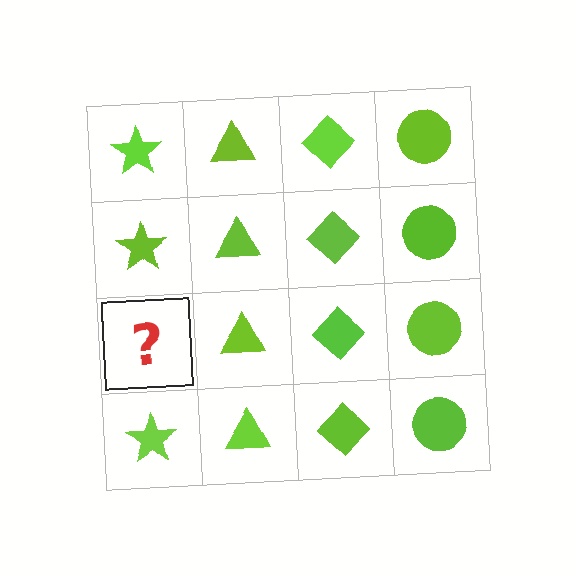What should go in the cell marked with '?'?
The missing cell should contain a lime star.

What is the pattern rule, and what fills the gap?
The rule is that each column has a consistent shape. The gap should be filled with a lime star.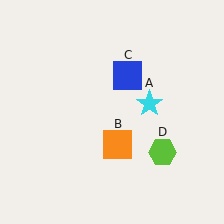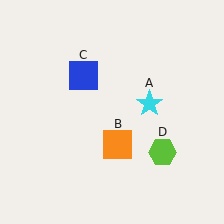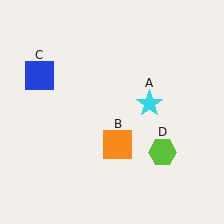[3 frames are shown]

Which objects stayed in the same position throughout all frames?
Cyan star (object A) and orange square (object B) and lime hexagon (object D) remained stationary.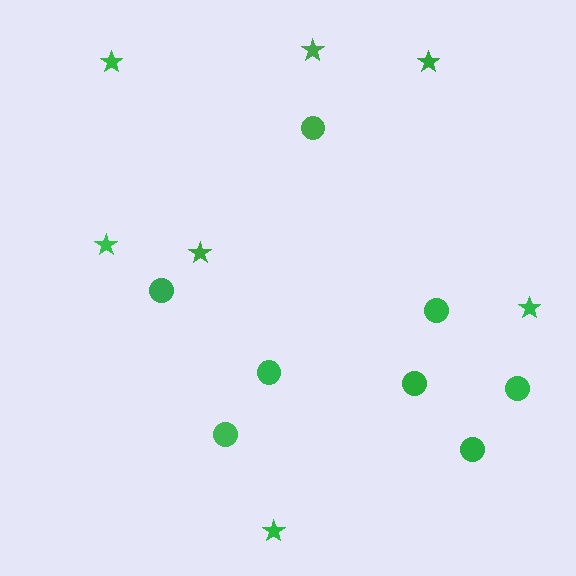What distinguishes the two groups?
There are 2 groups: one group of stars (7) and one group of circles (8).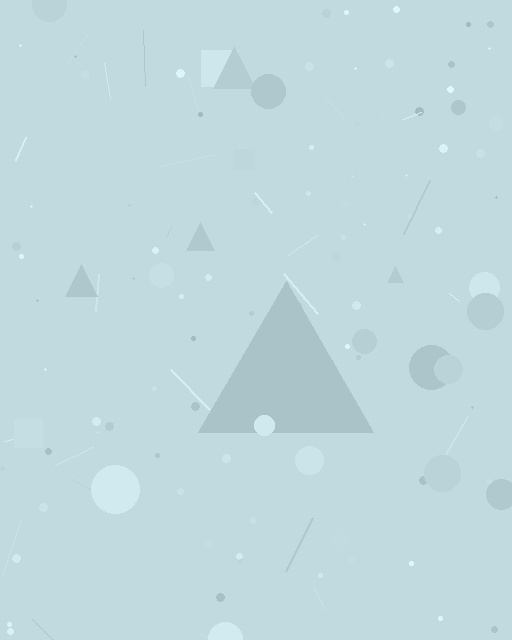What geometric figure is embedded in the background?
A triangle is embedded in the background.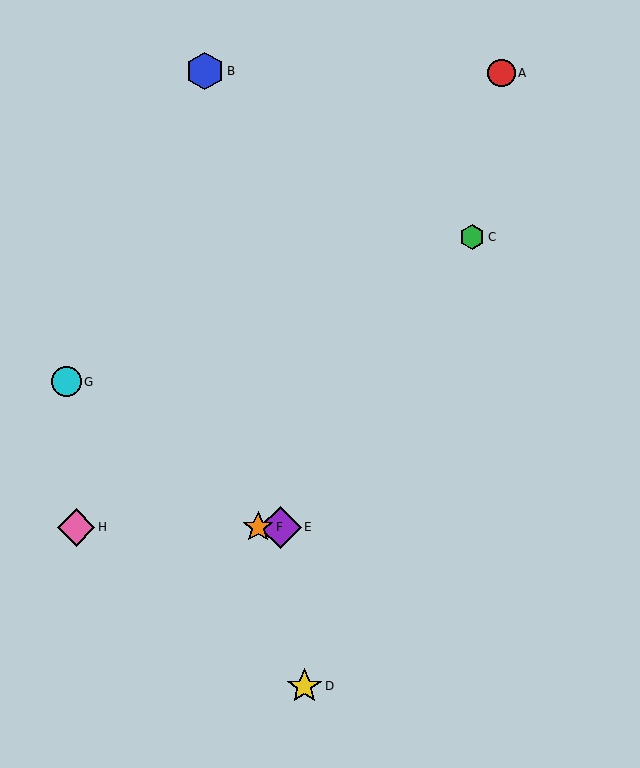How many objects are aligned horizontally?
3 objects (E, F, H) are aligned horizontally.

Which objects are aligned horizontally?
Objects E, F, H are aligned horizontally.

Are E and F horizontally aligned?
Yes, both are at y≈527.